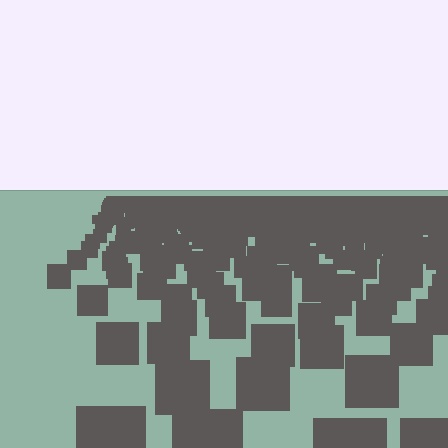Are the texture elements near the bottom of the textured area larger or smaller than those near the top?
Larger. Near the bottom, elements are closer to the viewer and appear at a bigger on-screen size.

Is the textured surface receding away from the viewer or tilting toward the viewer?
The surface is receding away from the viewer. Texture elements get smaller and denser toward the top.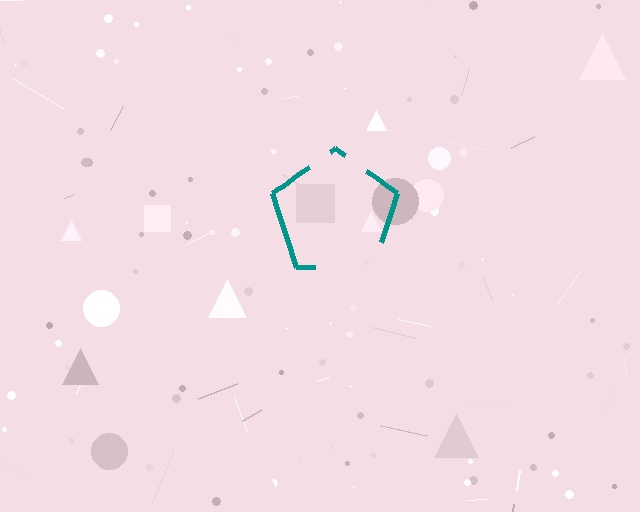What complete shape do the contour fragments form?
The contour fragments form a pentagon.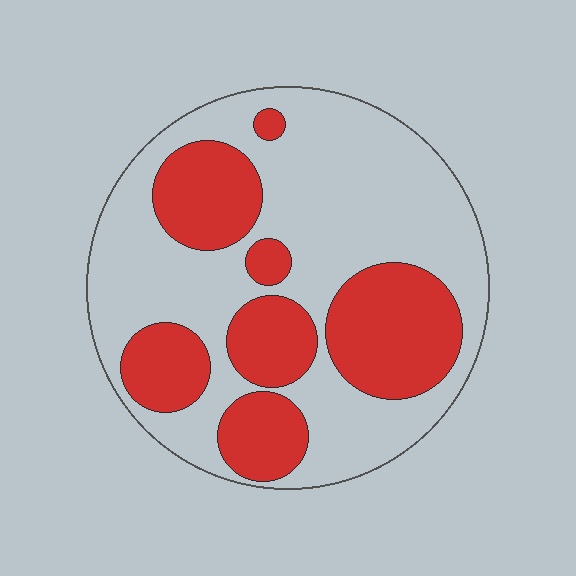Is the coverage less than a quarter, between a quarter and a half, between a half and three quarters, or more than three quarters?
Between a quarter and a half.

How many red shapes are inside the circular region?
7.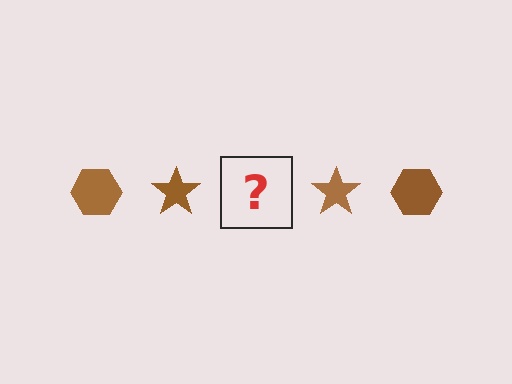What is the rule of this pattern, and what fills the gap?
The rule is that the pattern cycles through hexagon, star shapes in brown. The gap should be filled with a brown hexagon.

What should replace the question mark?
The question mark should be replaced with a brown hexagon.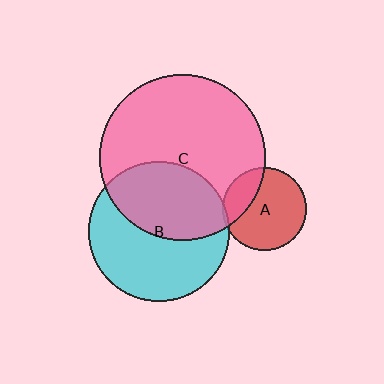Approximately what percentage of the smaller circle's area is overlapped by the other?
Approximately 25%.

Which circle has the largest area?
Circle C (pink).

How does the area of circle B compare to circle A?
Approximately 2.9 times.